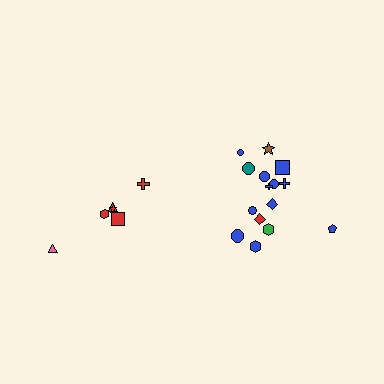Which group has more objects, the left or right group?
The right group.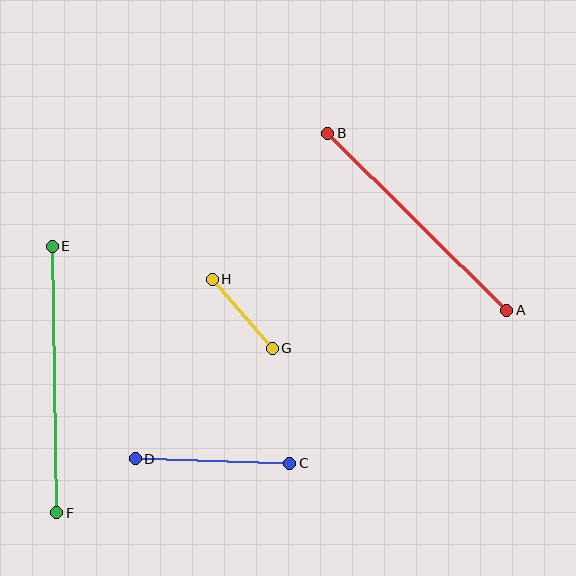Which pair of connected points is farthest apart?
Points E and F are farthest apart.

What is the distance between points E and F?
The distance is approximately 267 pixels.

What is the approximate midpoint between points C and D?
The midpoint is at approximately (212, 461) pixels.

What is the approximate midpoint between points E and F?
The midpoint is at approximately (54, 380) pixels.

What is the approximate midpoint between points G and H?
The midpoint is at approximately (242, 314) pixels.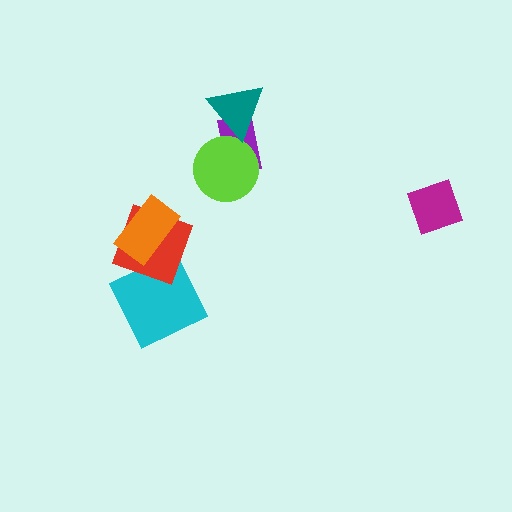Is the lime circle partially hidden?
No, no other shape covers it.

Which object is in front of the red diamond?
The orange rectangle is in front of the red diamond.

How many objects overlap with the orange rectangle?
1 object overlaps with the orange rectangle.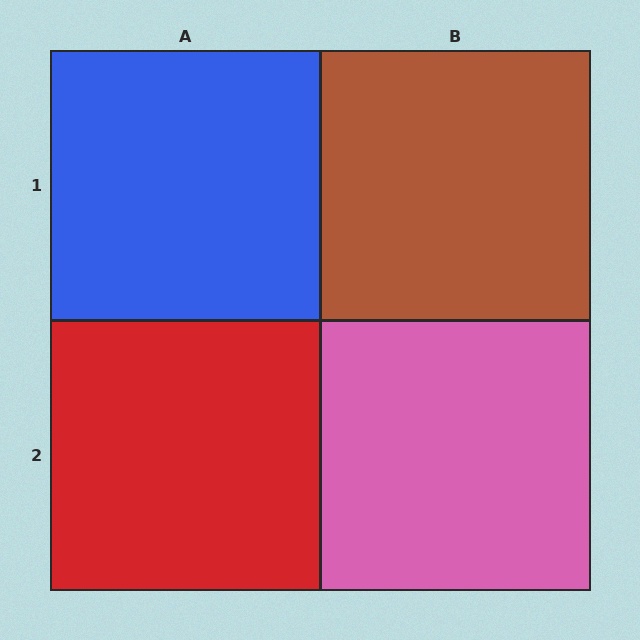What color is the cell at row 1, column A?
Blue.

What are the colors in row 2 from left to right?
Red, pink.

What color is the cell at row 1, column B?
Brown.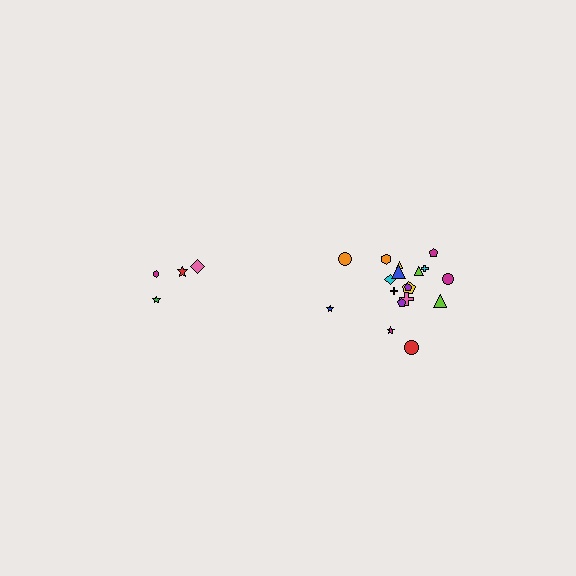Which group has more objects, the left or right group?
The right group.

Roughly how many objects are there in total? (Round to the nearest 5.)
Roughly 20 objects in total.